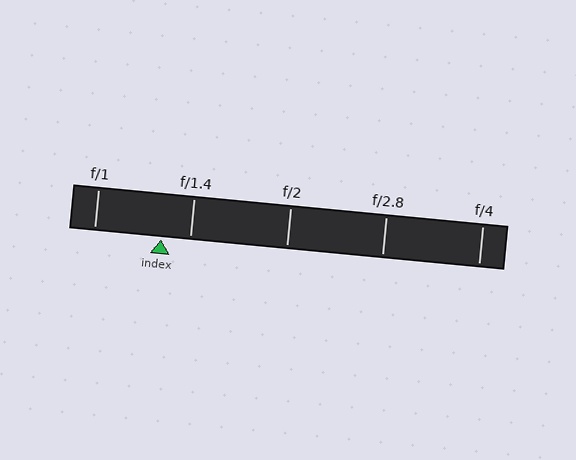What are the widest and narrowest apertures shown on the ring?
The widest aperture shown is f/1 and the narrowest is f/4.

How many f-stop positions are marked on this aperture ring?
There are 5 f-stop positions marked.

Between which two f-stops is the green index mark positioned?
The index mark is between f/1 and f/1.4.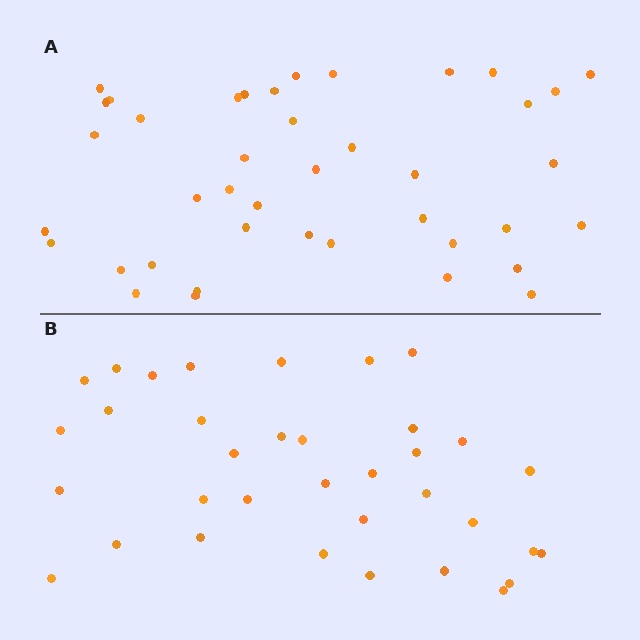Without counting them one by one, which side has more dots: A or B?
Region A (the top region) has more dots.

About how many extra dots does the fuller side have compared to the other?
Region A has about 6 more dots than region B.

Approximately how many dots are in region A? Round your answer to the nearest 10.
About 40 dots. (The exact count is 41, which rounds to 40.)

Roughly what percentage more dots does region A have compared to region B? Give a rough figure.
About 15% more.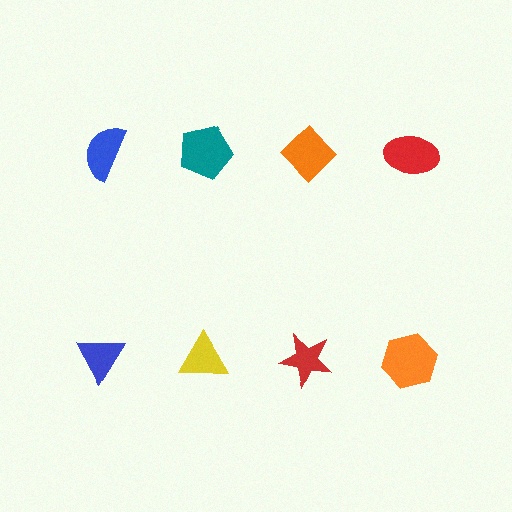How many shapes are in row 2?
4 shapes.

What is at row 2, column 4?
An orange hexagon.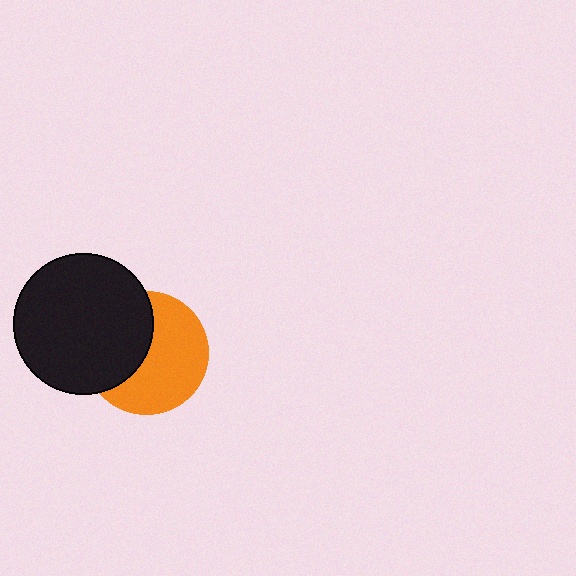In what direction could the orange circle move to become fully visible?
The orange circle could move right. That would shift it out from behind the black circle entirely.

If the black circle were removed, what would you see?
You would see the complete orange circle.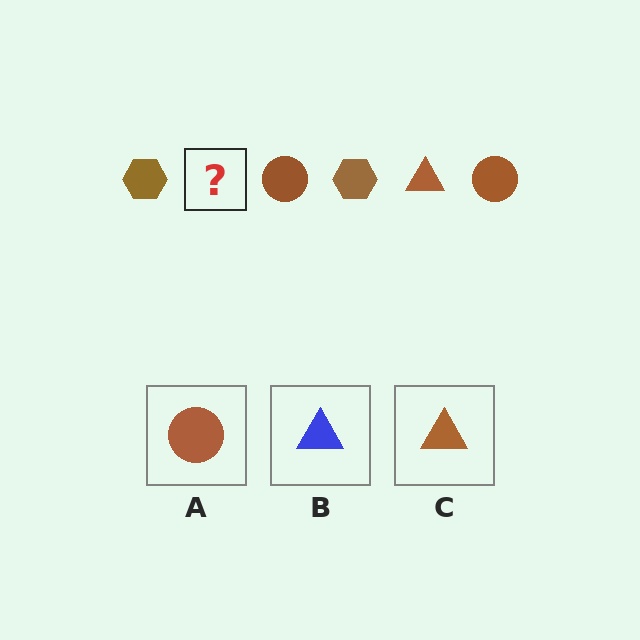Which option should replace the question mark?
Option C.